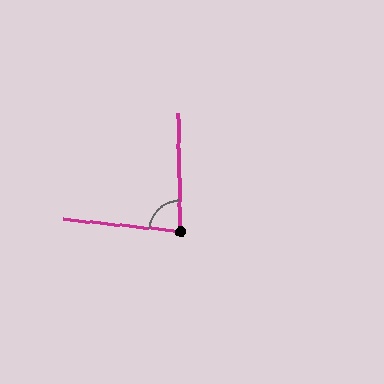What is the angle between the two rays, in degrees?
Approximately 84 degrees.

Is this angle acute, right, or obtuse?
It is acute.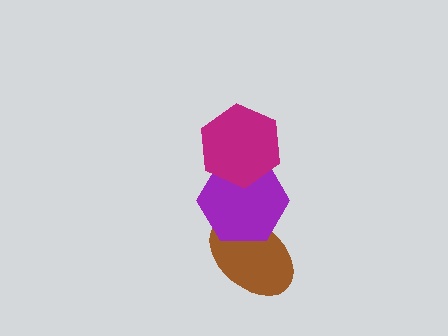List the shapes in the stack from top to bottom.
From top to bottom: the magenta hexagon, the purple hexagon, the brown ellipse.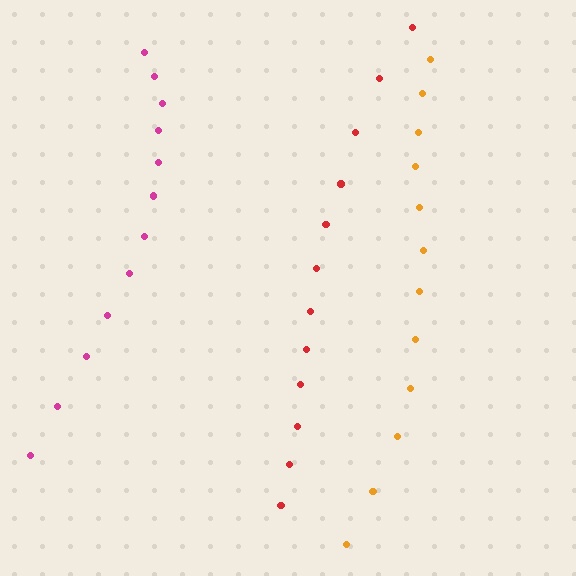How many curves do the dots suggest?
There are 3 distinct paths.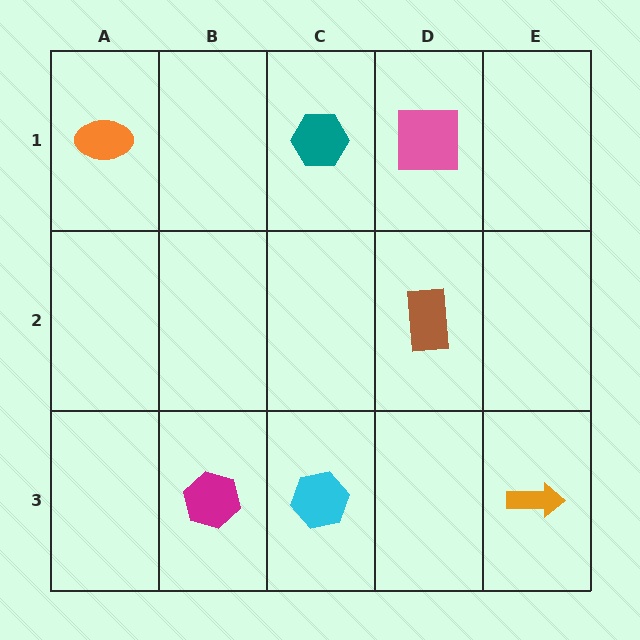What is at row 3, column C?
A cyan hexagon.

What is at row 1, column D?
A pink square.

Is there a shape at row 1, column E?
No, that cell is empty.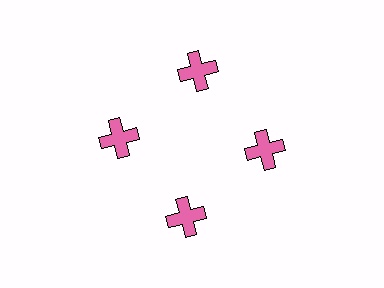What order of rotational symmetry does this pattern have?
This pattern has 4-fold rotational symmetry.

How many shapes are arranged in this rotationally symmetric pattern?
There are 4 shapes, arranged in 4 groups of 1.